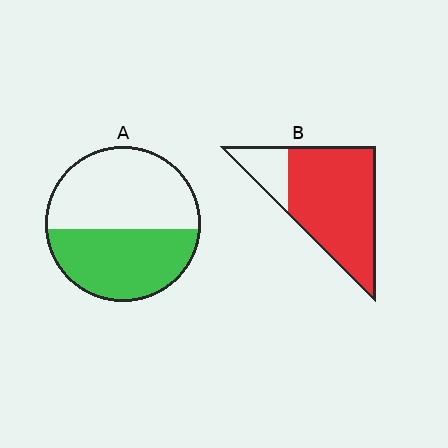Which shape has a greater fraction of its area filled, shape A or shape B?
Shape B.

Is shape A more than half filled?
No.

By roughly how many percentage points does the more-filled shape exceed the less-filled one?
By roughly 35 percentage points (B over A).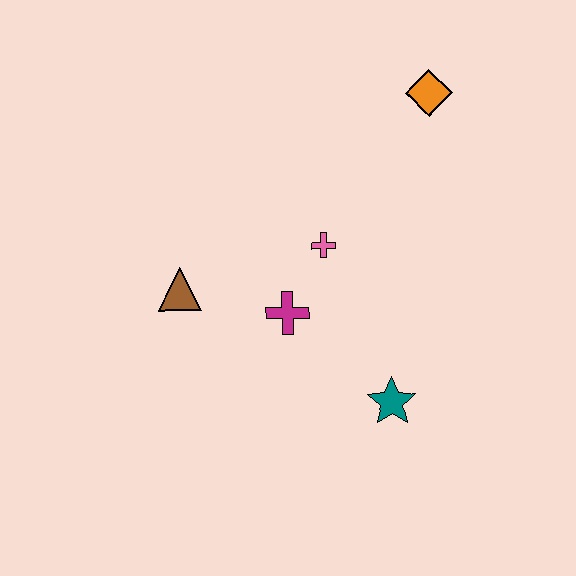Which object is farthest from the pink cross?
The orange diamond is farthest from the pink cross.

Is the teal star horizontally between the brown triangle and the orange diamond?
Yes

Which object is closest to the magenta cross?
The pink cross is closest to the magenta cross.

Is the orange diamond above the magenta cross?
Yes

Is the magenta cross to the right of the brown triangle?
Yes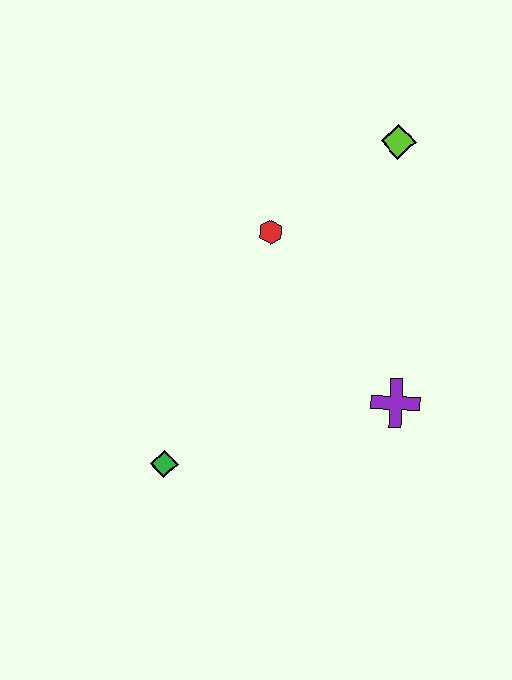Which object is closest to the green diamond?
The purple cross is closest to the green diamond.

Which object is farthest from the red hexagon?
The green diamond is farthest from the red hexagon.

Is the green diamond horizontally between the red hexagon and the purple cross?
No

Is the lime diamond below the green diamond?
No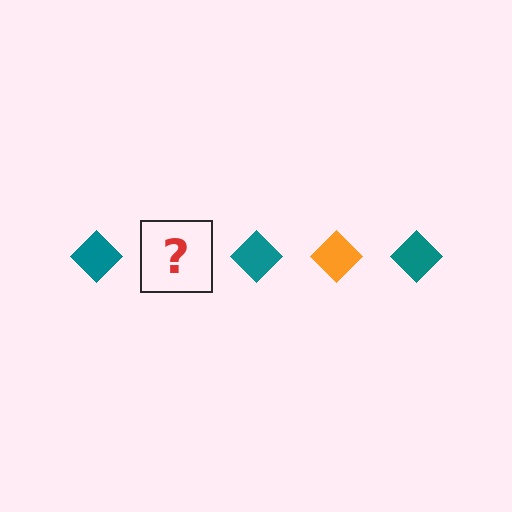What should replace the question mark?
The question mark should be replaced with an orange diamond.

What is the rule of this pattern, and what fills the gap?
The rule is that the pattern cycles through teal, orange diamonds. The gap should be filled with an orange diamond.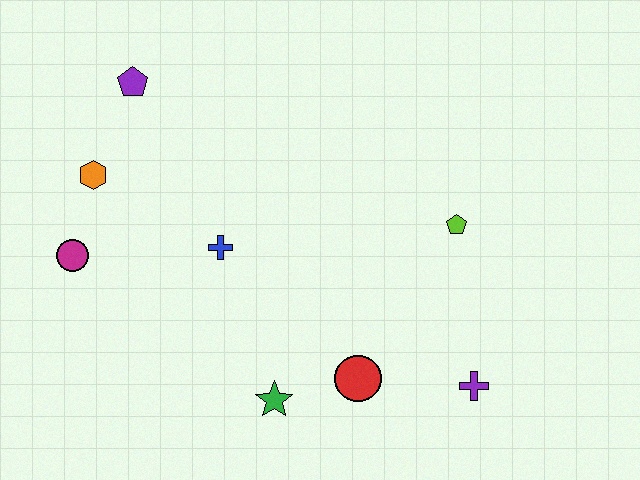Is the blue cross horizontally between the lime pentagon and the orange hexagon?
Yes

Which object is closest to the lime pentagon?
The purple cross is closest to the lime pentagon.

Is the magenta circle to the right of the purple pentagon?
No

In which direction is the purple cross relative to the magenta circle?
The purple cross is to the right of the magenta circle.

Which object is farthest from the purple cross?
The purple pentagon is farthest from the purple cross.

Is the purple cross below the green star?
No